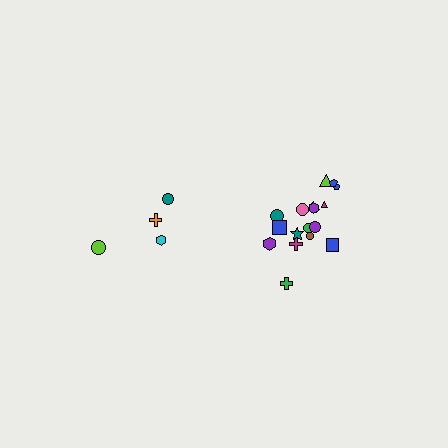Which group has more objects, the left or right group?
The right group.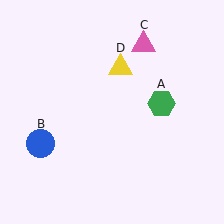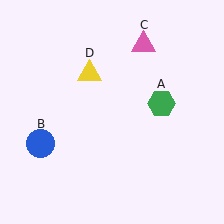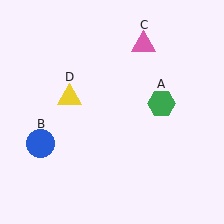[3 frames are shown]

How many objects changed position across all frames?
1 object changed position: yellow triangle (object D).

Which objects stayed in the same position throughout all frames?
Green hexagon (object A) and blue circle (object B) and pink triangle (object C) remained stationary.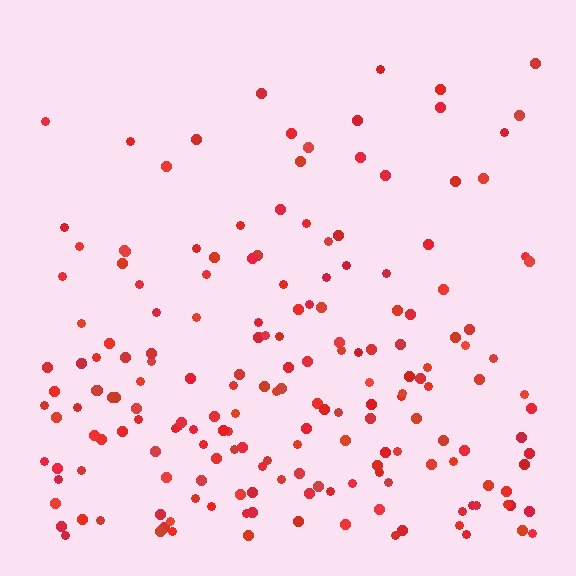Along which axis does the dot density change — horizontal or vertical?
Vertical.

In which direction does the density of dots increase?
From top to bottom, with the bottom side densest.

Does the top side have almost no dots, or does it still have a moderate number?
Still a moderate number, just noticeably fewer than the bottom.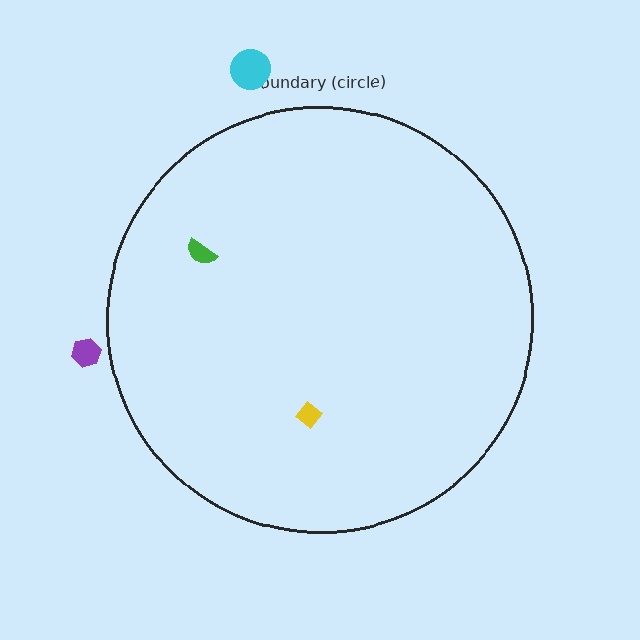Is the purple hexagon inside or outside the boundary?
Outside.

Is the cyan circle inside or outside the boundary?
Outside.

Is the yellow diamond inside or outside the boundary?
Inside.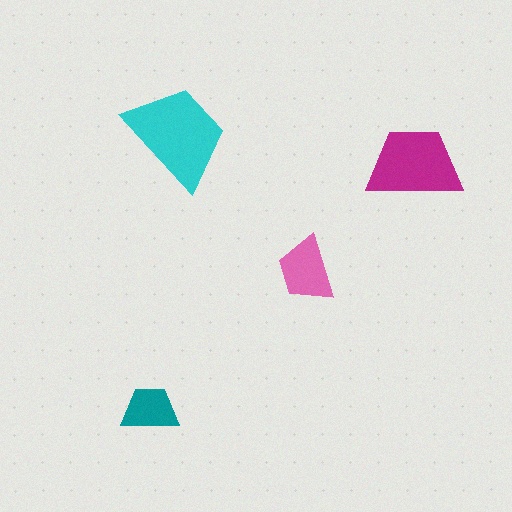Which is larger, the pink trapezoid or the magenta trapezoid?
The magenta one.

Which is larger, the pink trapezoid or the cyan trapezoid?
The cyan one.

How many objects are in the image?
There are 4 objects in the image.